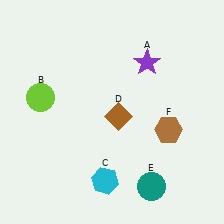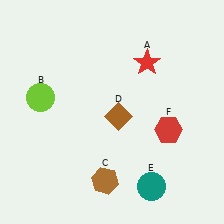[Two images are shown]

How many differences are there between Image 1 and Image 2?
There are 3 differences between the two images.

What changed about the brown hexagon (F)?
In Image 1, F is brown. In Image 2, it changed to red.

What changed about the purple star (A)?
In Image 1, A is purple. In Image 2, it changed to red.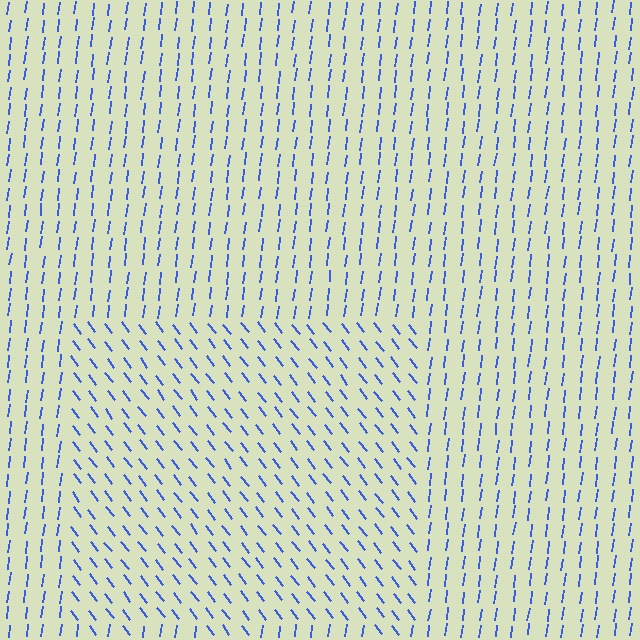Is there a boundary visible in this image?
Yes, there is a texture boundary formed by a change in line orientation.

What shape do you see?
I see a rectangle.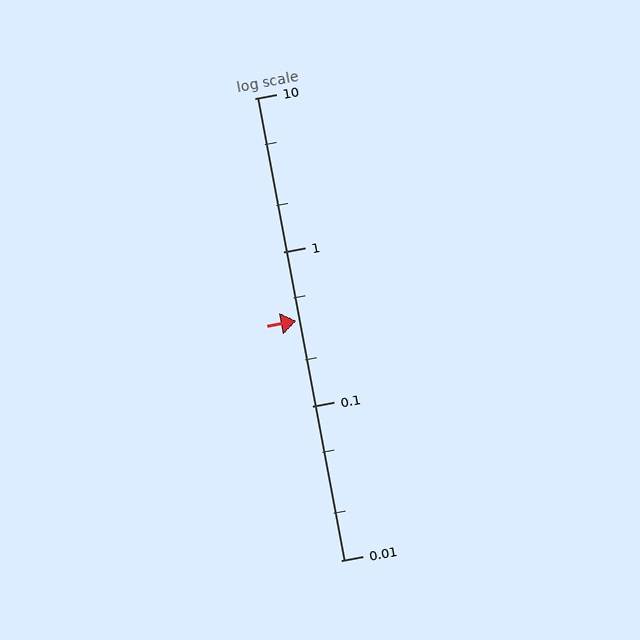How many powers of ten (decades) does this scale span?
The scale spans 3 decades, from 0.01 to 10.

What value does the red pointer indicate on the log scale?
The pointer indicates approximately 0.36.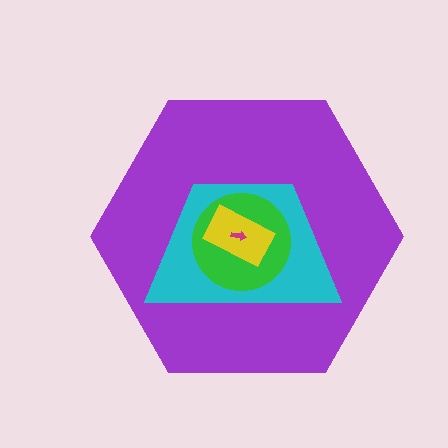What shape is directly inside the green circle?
The yellow rectangle.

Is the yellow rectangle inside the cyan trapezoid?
Yes.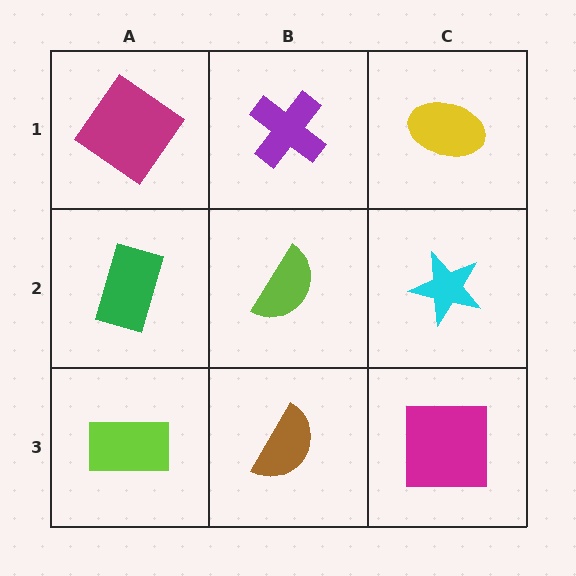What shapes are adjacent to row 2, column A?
A magenta diamond (row 1, column A), a lime rectangle (row 3, column A), a lime semicircle (row 2, column B).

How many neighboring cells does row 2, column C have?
3.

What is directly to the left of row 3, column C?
A brown semicircle.